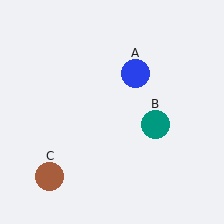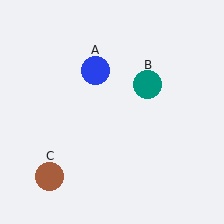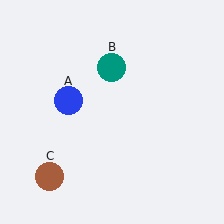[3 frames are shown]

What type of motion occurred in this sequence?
The blue circle (object A), teal circle (object B) rotated counterclockwise around the center of the scene.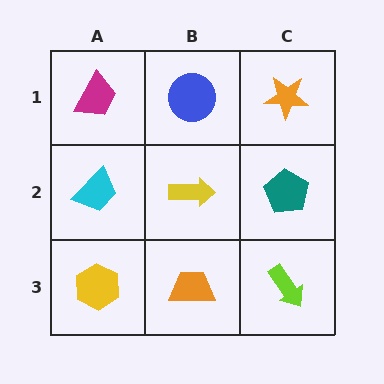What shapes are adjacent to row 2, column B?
A blue circle (row 1, column B), an orange trapezoid (row 3, column B), a cyan trapezoid (row 2, column A), a teal pentagon (row 2, column C).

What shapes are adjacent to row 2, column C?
An orange star (row 1, column C), a lime arrow (row 3, column C), a yellow arrow (row 2, column B).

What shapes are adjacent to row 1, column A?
A cyan trapezoid (row 2, column A), a blue circle (row 1, column B).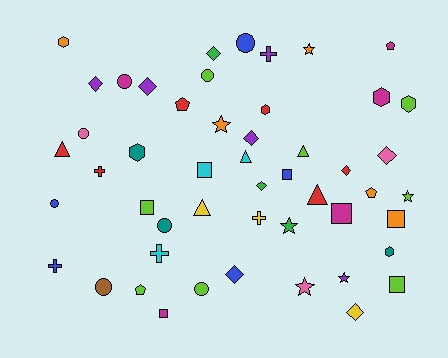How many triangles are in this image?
There are 5 triangles.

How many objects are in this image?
There are 50 objects.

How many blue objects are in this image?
There are 5 blue objects.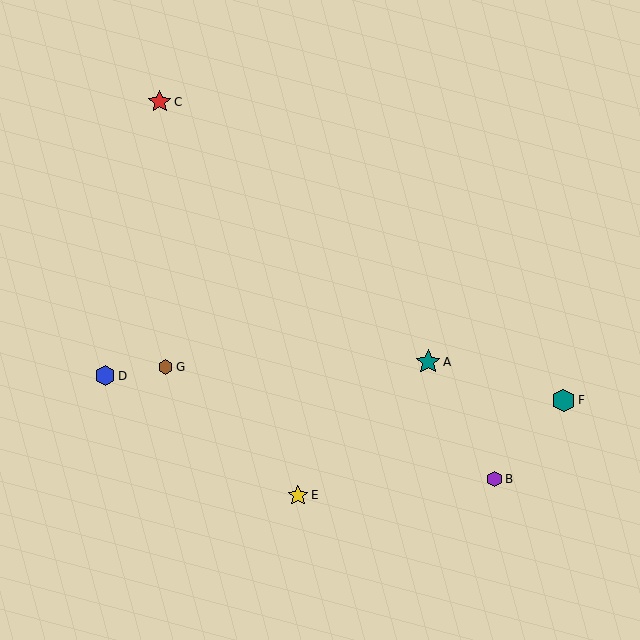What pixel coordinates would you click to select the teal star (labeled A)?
Click at (428, 362) to select the teal star A.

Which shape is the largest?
The teal star (labeled A) is the largest.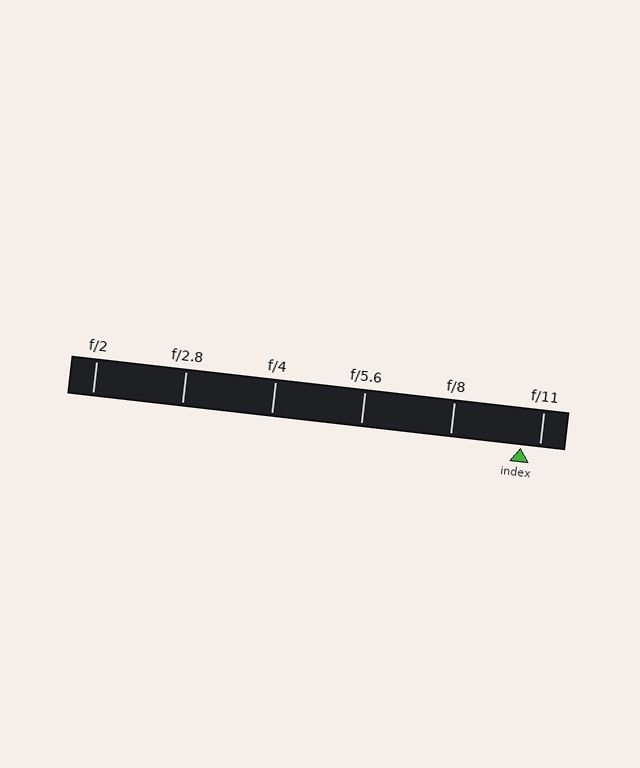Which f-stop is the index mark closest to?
The index mark is closest to f/11.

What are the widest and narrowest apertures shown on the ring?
The widest aperture shown is f/2 and the narrowest is f/11.